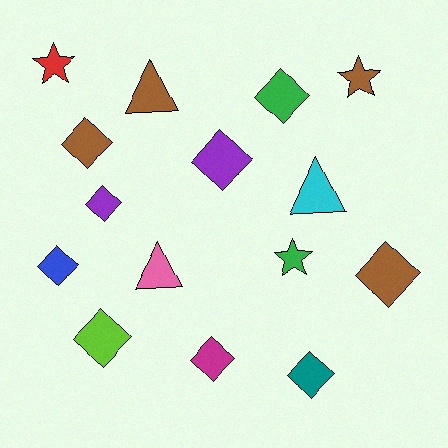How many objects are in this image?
There are 15 objects.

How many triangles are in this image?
There are 3 triangles.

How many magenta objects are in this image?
There is 1 magenta object.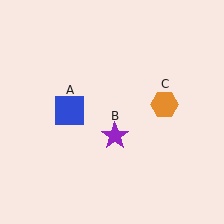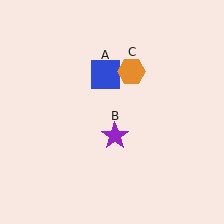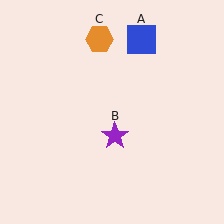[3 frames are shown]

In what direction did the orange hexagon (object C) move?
The orange hexagon (object C) moved up and to the left.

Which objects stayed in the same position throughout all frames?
Purple star (object B) remained stationary.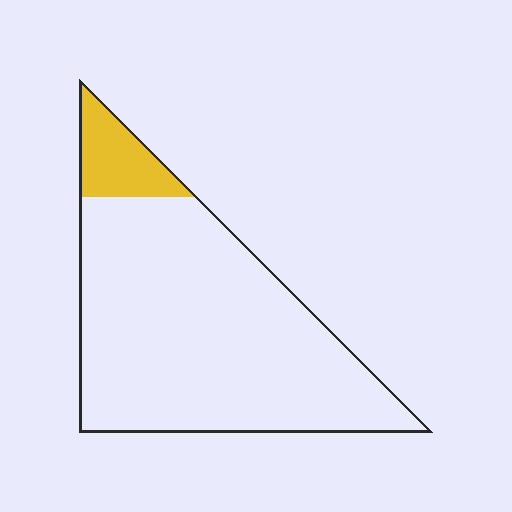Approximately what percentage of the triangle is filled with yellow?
Approximately 10%.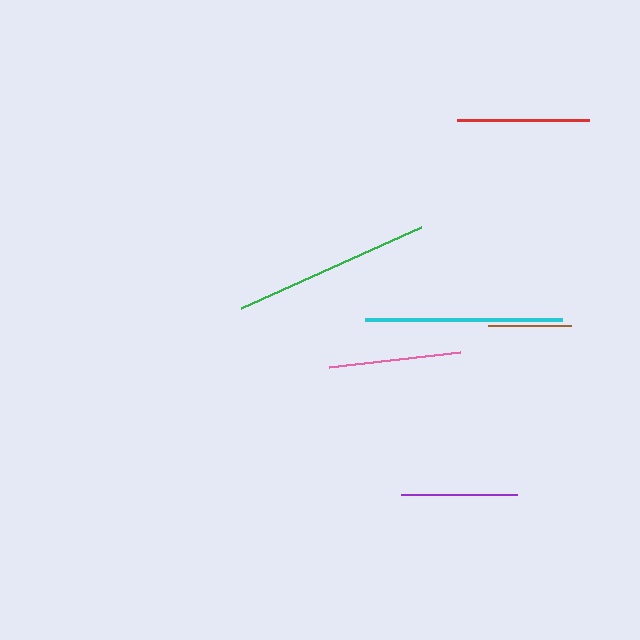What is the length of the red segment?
The red segment is approximately 132 pixels long.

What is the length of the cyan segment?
The cyan segment is approximately 198 pixels long.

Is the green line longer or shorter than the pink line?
The green line is longer than the pink line.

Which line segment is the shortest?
The brown line is the shortest at approximately 83 pixels.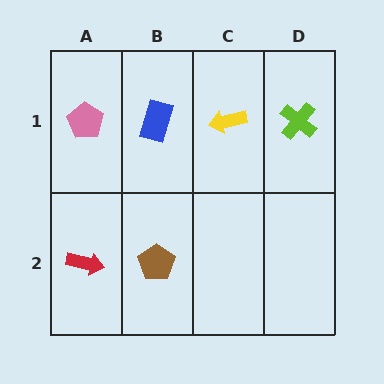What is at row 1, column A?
A pink pentagon.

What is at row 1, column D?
A lime cross.